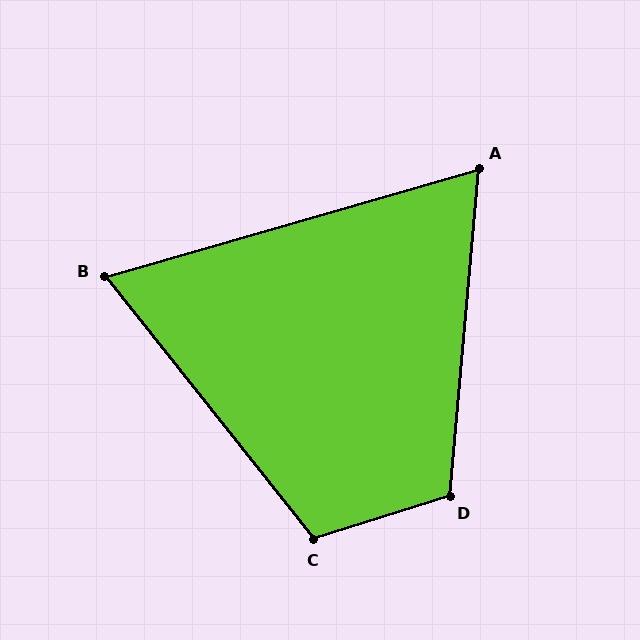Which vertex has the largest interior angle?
D, at approximately 112 degrees.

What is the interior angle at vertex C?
Approximately 111 degrees (obtuse).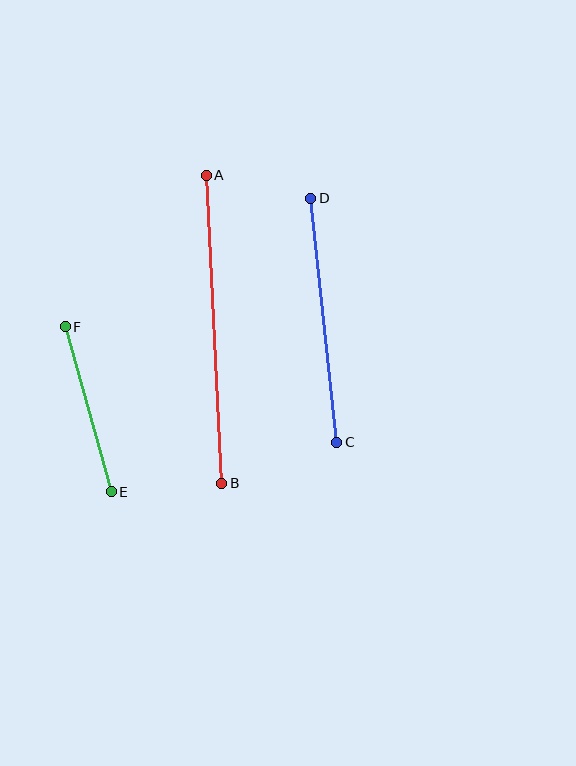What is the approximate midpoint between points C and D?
The midpoint is at approximately (324, 320) pixels.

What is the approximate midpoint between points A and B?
The midpoint is at approximately (214, 329) pixels.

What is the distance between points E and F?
The distance is approximately 171 pixels.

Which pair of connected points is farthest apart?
Points A and B are farthest apart.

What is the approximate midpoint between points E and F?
The midpoint is at approximately (88, 409) pixels.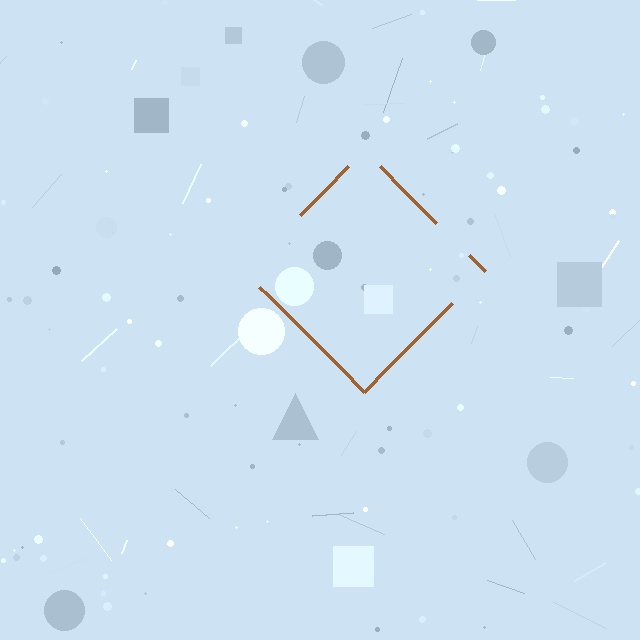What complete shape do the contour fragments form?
The contour fragments form a diamond.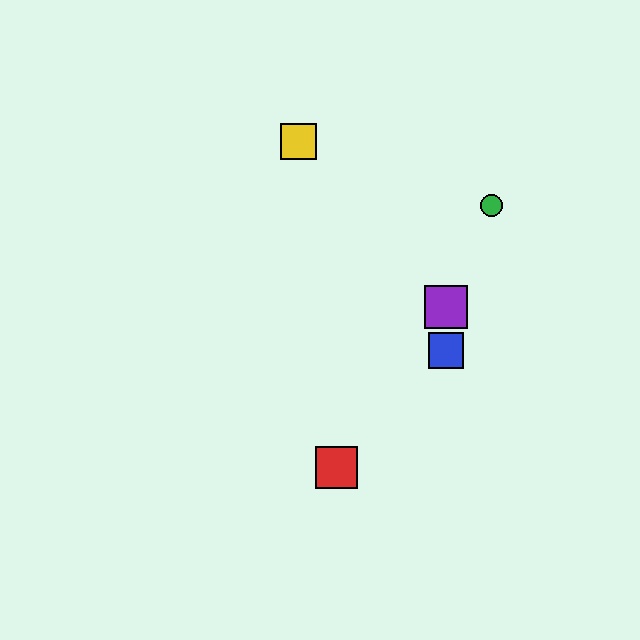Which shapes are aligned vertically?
The blue square, the purple square are aligned vertically.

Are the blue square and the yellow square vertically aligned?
No, the blue square is at x≈446 and the yellow square is at x≈299.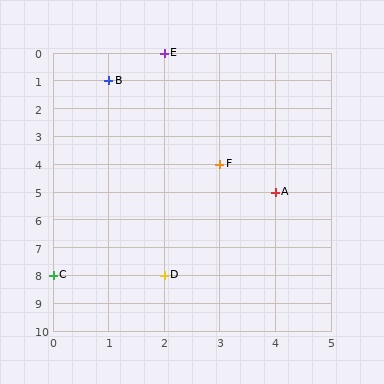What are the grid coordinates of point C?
Point C is at grid coordinates (0, 8).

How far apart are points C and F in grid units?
Points C and F are 3 columns and 4 rows apart (about 5.0 grid units diagonally).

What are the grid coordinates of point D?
Point D is at grid coordinates (2, 8).